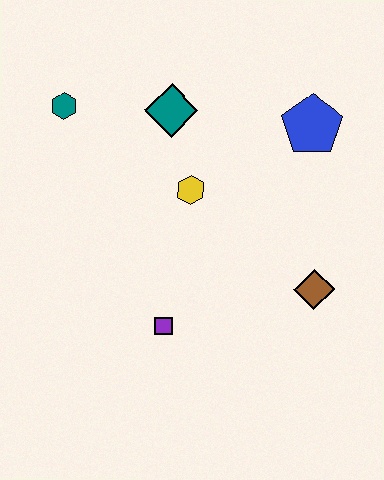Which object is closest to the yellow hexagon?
The teal diamond is closest to the yellow hexagon.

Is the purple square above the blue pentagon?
No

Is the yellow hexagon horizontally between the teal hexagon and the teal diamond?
No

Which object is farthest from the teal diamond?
The brown diamond is farthest from the teal diamond.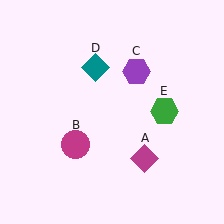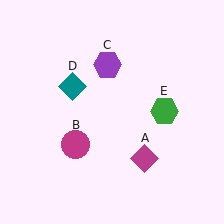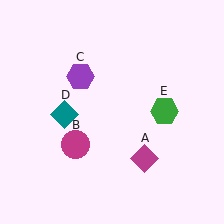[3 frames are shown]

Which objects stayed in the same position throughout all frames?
Magenta diamond (object A) and magenta circle (object B) and green hexagon (object E) remained stationary.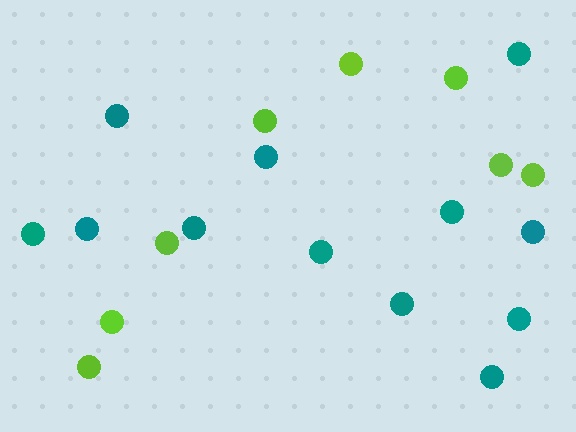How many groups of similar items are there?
There are 2 groups: one group of teal circles (12) and one group of lime circles (8).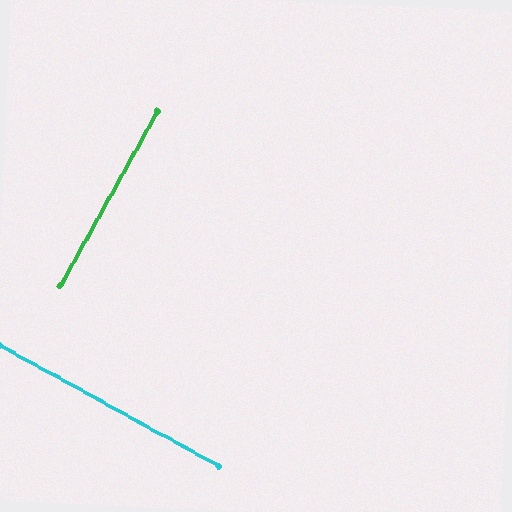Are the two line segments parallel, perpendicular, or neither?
Perpendicular — they meet at approximately 90°.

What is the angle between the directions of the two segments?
Approximately 90 degrees.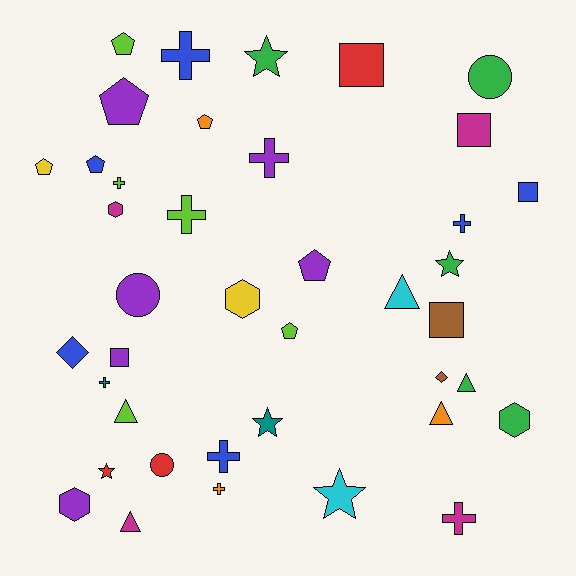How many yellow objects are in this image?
There are 2 yellow objects.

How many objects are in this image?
There are 40 objects.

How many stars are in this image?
There are 5 stars.